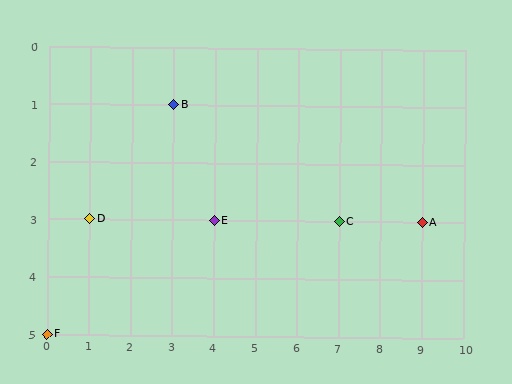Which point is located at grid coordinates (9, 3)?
Point A is at (9, 3).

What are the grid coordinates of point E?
Point E is at grid coordinates (4, 3).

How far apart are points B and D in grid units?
Points B and D are 2 columns and 2 rows apart (about 2.8 grid units diagonally).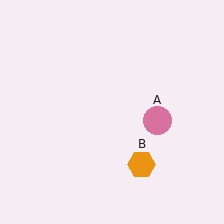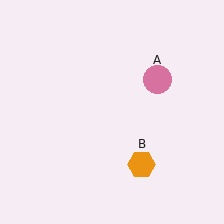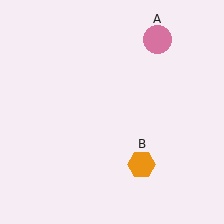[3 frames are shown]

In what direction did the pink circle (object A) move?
The pink circle (object A) moved up.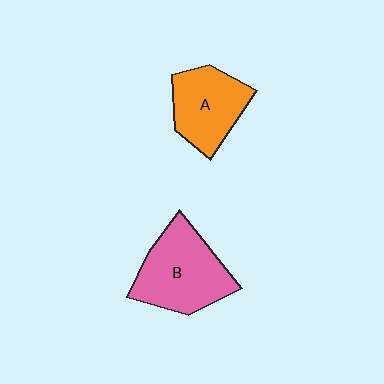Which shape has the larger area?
Shape B (pink).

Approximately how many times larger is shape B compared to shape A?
Approximately 1.3 times.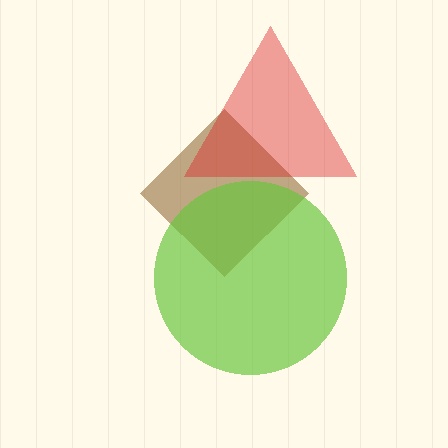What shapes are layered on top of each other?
The layered shapes are: a brown diamond, a lime circle, a red triangle.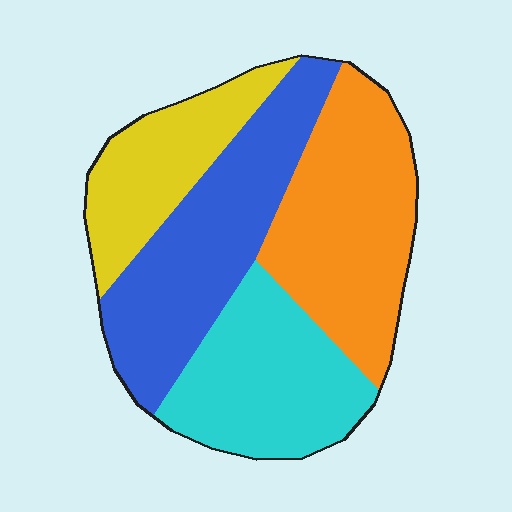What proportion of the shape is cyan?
Cyan covers about 25% of the shape.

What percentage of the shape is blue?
Blue covers roughly 30% of the shape.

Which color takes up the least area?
Yellow, at roughly 15%.